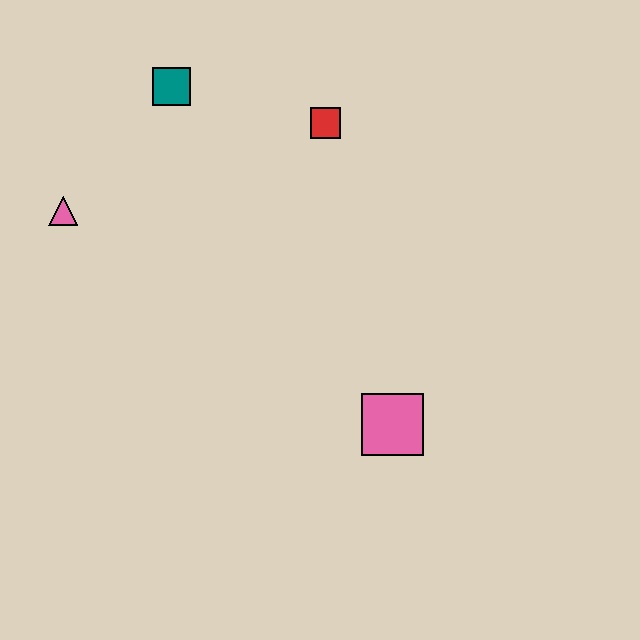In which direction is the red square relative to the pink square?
The red square is above the pink square.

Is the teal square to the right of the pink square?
No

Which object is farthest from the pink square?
The teal square is farthest from the pink square.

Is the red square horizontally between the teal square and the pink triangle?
No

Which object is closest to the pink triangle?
The teal square is closest to the pink triangle.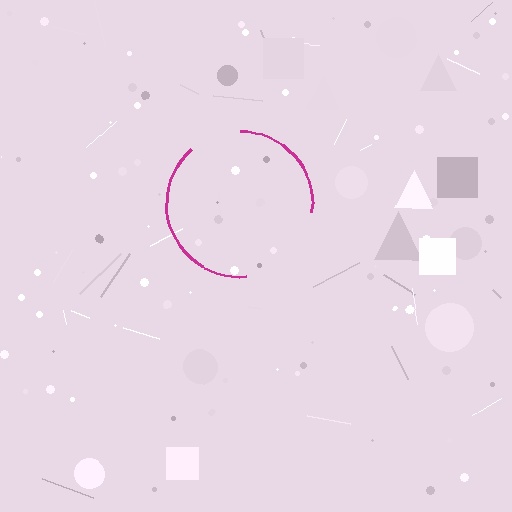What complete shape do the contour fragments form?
The contour fragments form a circle.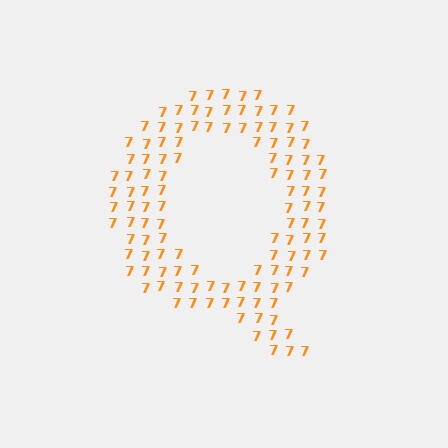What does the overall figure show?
The overall figure shows the letter Q.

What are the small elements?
The small elements are digit 7's.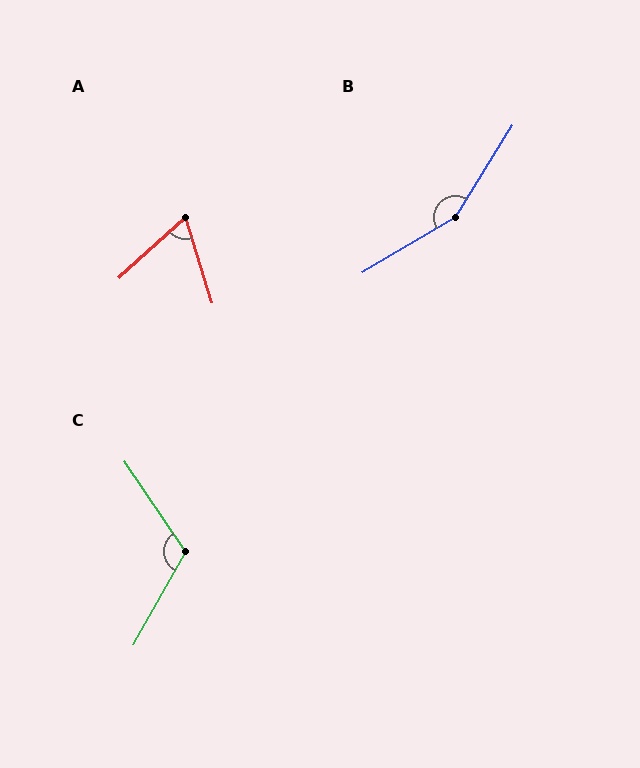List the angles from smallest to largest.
A (65°), C (117°), B (153°).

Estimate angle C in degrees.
Approximately 117 degrees.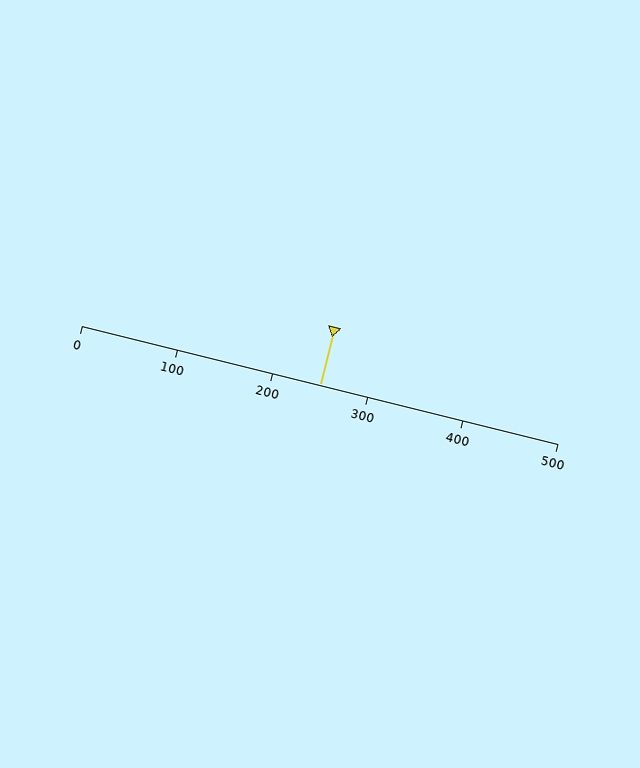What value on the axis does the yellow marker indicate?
The marker indicates approximately 250.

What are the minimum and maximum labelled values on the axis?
The axis runs from 0 to 500.